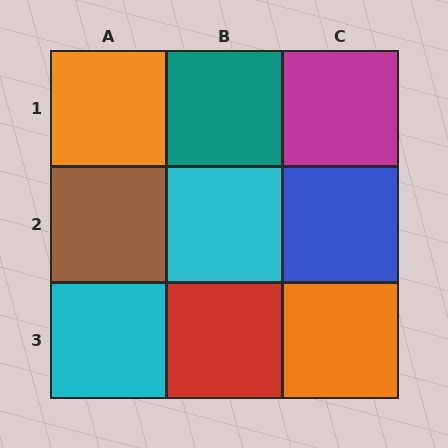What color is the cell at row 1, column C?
Magenta.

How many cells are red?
1 cell is red.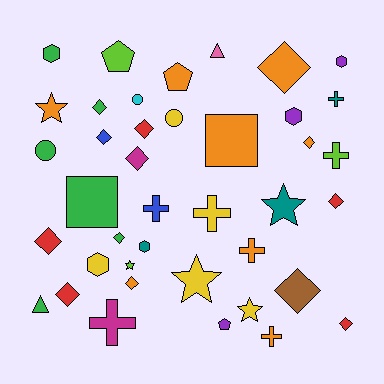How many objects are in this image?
There are 40 objects.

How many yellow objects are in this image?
There are 5 yellow objects.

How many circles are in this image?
There are 3 circles.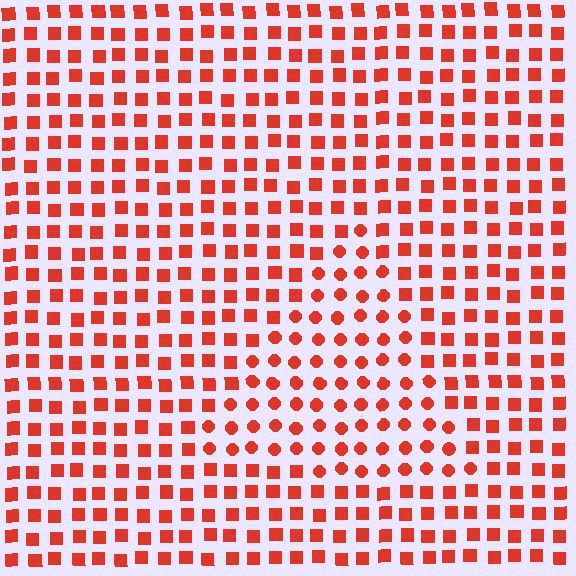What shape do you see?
I see a triangle.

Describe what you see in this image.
The image is filled with small red elements arranged in a uniform grid. A triangle-shaped region contains circles, while the surrounding area contains squares. The boundary is defined purely by the change in element shape.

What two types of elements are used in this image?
The image uses circles inside the triangle region and squares outside it.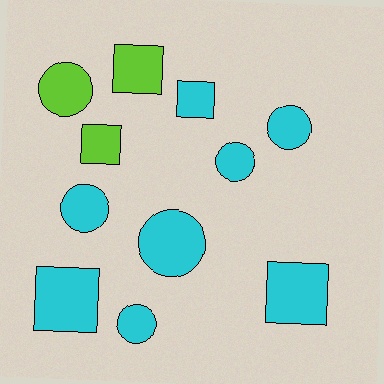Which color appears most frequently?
Cyan, with 8 objects.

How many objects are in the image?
There are 11 objects.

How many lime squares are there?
There are 2 lime squares.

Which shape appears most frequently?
Circle, with 6 objects.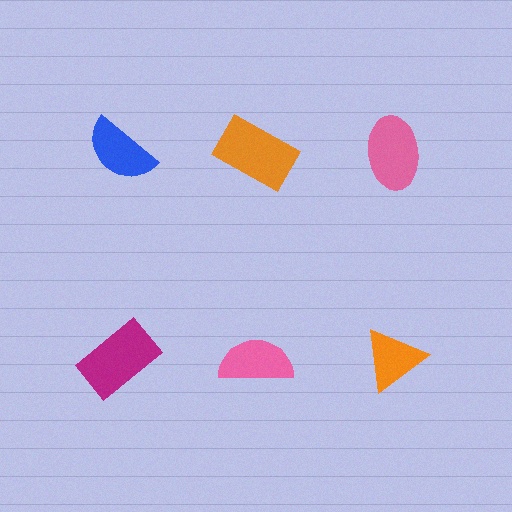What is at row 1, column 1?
A blue semicircle.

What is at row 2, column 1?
A magenta rectangle.